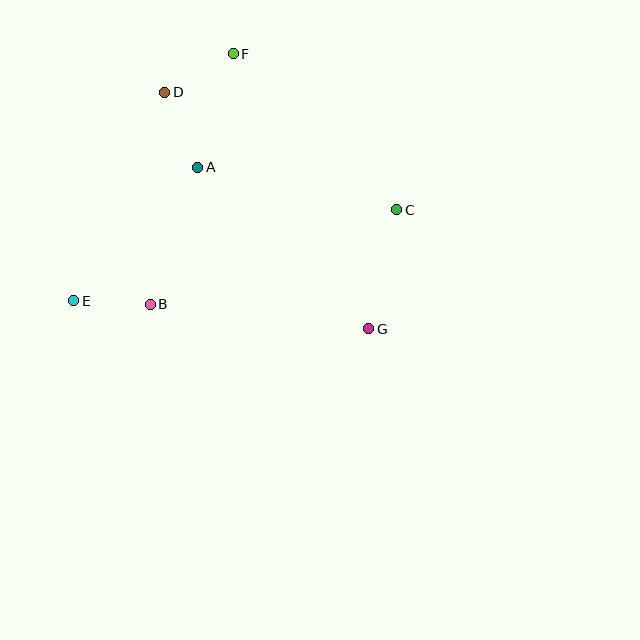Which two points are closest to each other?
Points B and E are closest to each other.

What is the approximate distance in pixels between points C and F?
The distance between C and F is approximately 226 pixels.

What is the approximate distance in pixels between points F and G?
The distance between F and G is approximately 306 pixels.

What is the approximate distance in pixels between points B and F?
The distance between B and F is approximately 264 pixels.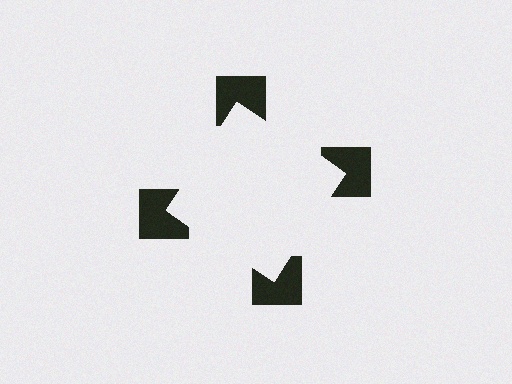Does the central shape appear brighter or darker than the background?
It typically appears slightly brighter than the background, even though no actual brightness change is drawn.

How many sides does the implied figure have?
4 sides.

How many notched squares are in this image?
There are 4 — one at each vertex of the illusory square.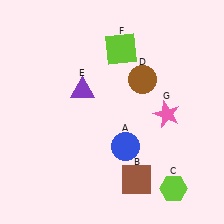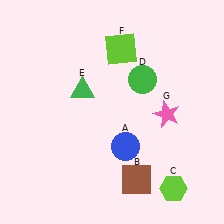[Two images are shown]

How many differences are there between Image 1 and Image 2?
There are 2 differences between the two images.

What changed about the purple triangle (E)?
In Image 1, E is purple. In Image 2, it changed to green.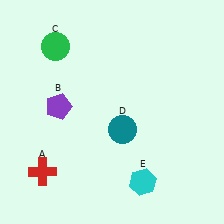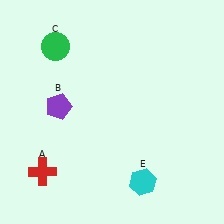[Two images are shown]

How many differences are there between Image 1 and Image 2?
There is 1 difference between the two images.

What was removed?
The teal circle (D) was removed in Image 2.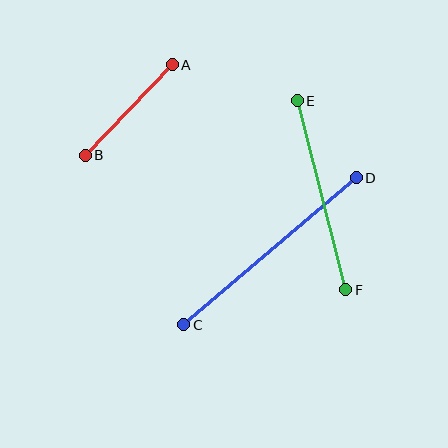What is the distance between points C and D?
The distance is approximately 226 pixels.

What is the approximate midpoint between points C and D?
The midpoint is at approximately (270, 251) pixels.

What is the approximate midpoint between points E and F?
The midpoint is at approximately (322, 195) pixels.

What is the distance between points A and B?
The distance is approximately 126 pixels.